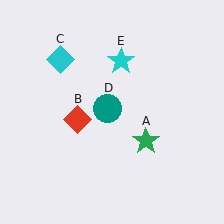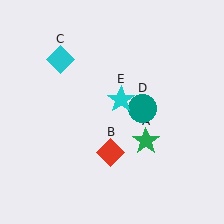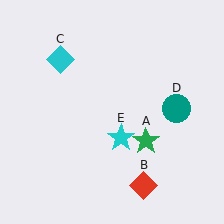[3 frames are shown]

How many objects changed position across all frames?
3 objects changed position: red diamond (object B), teal circle (object D), cyan star (object E).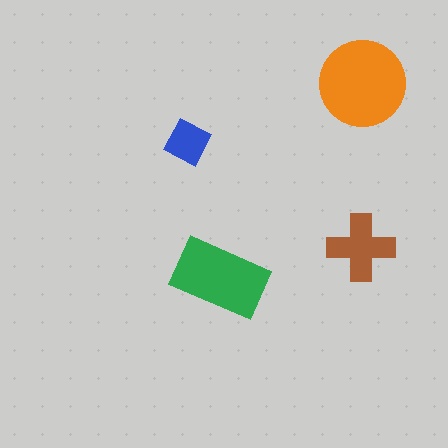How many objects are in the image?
There are 4 objects in the image.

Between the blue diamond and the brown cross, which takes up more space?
The brown cross.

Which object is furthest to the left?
The blue diamond is leftmost.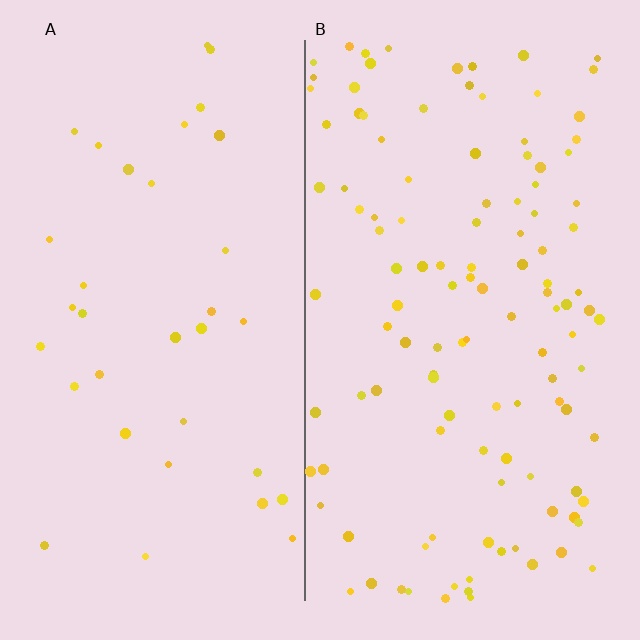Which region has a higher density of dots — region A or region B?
B (the right).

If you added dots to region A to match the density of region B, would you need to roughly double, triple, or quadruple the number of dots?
Approximately triple.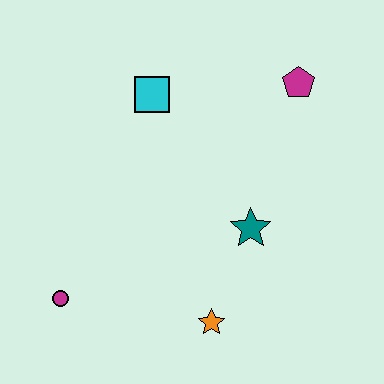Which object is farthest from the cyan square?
The orange star is farthest from the cyan square.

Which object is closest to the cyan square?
The magenta pentagon is closest to the cyan square.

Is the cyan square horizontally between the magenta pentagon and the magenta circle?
Yes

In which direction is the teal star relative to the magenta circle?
The teal star is to the right of the magenta circle.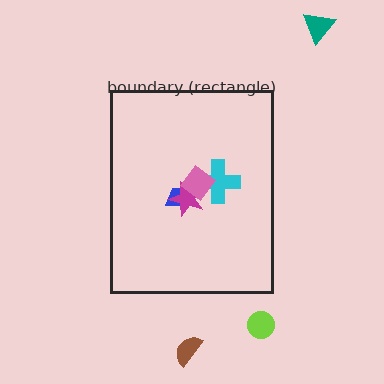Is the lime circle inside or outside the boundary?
Outside.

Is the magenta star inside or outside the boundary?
Inside.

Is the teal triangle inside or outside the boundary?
Outside.